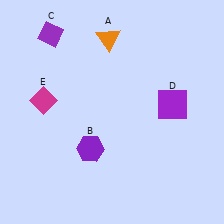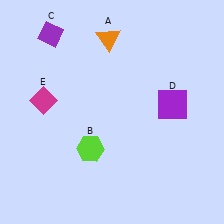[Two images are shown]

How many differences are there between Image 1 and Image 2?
There is 1 difference between the two images.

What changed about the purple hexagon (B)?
In Image 1, B is purple. In Image 2, it changed to lime.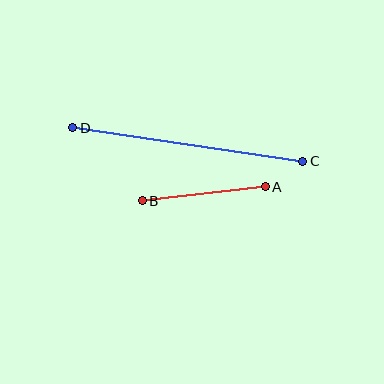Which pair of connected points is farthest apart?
Points C and D are farthest apart.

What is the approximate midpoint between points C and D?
The midpoint is at approximately (188, 145) pixels.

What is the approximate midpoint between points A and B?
The midpoint is at approximately (204, 194) pixels.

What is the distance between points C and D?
The distance is approximately 233 pixels.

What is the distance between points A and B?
The distance is approximately 124 pixels.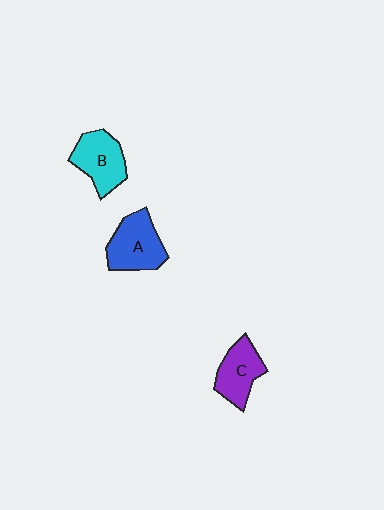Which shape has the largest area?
Shape A (blue).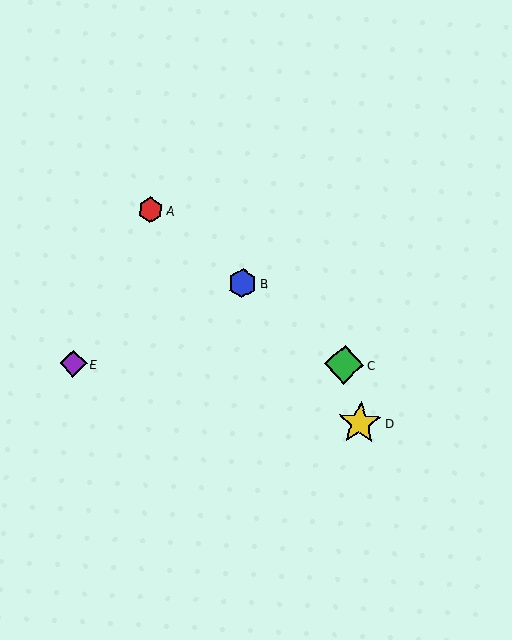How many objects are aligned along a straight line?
3 objects (A, B, C) are aligned along a straight line.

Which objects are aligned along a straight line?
Objects A, B, C are aligned along a straight line.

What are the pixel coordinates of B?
Object B is at (242, 283).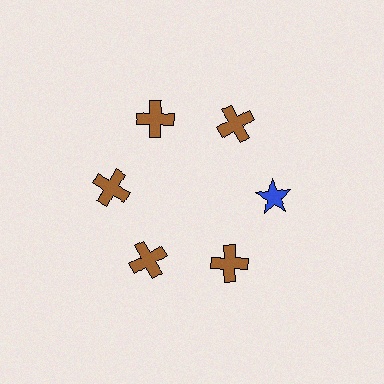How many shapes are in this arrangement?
There are 6 shapes arranged in a ring pattern.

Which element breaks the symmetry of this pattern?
The blue star at roughly the 3 o'clock position breaks the symmetry. All other shapes are brown crosses.